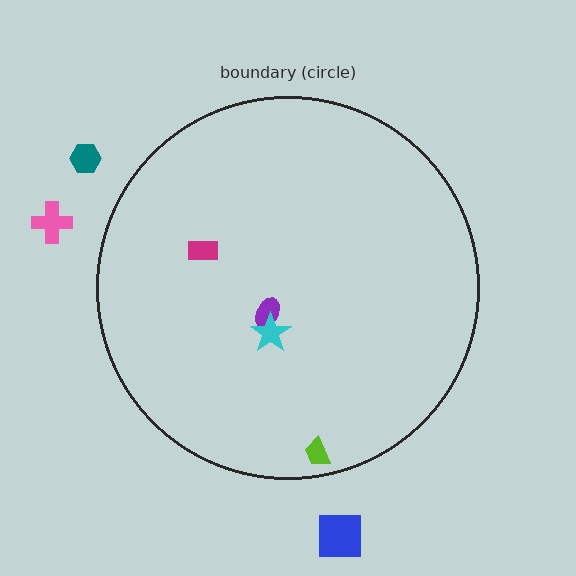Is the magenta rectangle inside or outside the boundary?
Inside.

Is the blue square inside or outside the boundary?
Outside.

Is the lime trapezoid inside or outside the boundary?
Inside.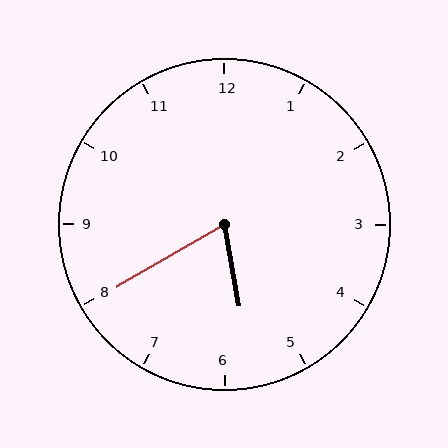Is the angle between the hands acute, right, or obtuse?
It is acute.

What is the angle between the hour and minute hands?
Approximately 70 degrees.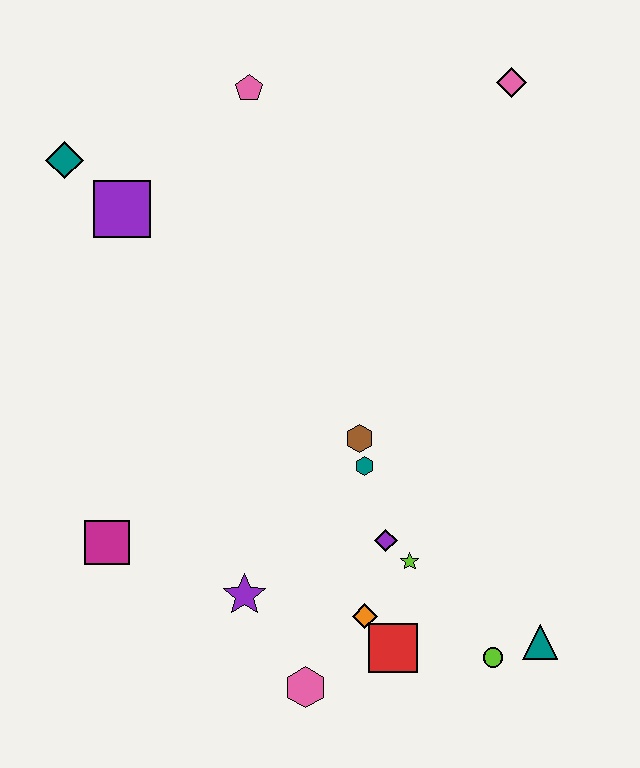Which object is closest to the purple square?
The teal diamond is closest to the purple square.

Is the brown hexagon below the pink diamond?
Yes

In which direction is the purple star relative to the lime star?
The purple star is to the left of the lime star.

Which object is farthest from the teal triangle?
The teal diamond is farthest from the teal triangle.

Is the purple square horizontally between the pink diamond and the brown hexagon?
No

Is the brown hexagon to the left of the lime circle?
Yes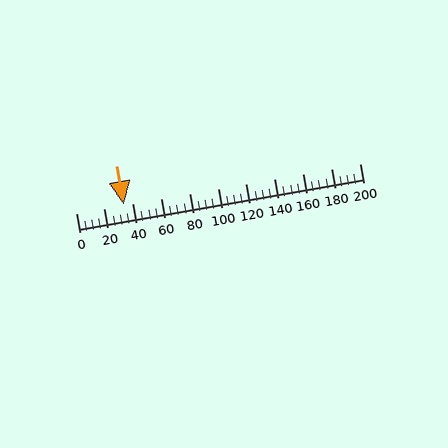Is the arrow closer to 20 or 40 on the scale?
The arrow is closer to 40.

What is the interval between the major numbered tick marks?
The major tick marks are spaced 20 units apart.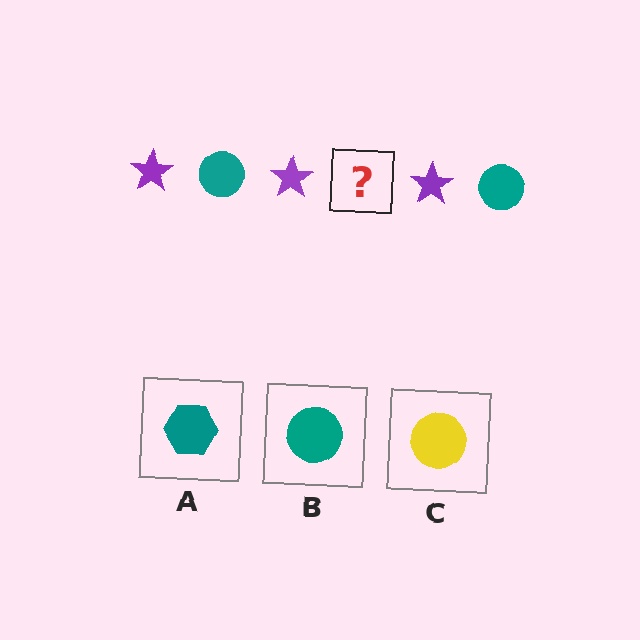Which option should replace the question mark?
Option B.